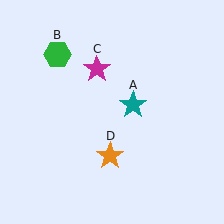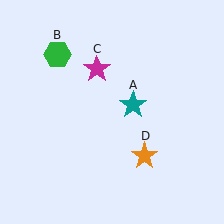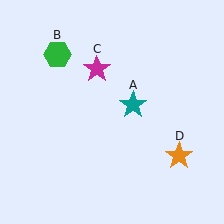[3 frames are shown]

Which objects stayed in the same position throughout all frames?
Teal star (object A) and green hexagon (object B) and magenta star (object C) remained stationary.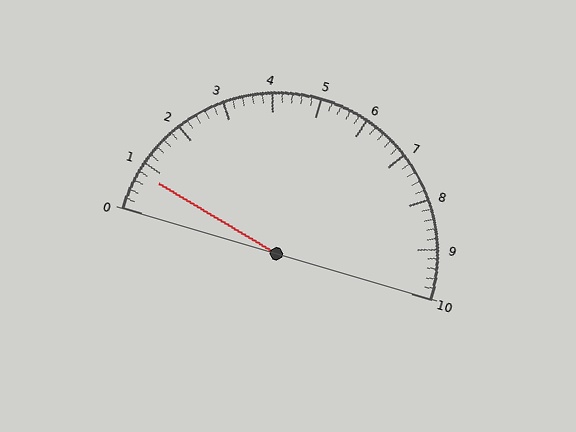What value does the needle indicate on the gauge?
The needle indicates approximately 0.8.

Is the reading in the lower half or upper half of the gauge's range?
The reading is in the lower half of the range (0 to 10).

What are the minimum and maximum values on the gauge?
The gauge ranges from 0 to 10.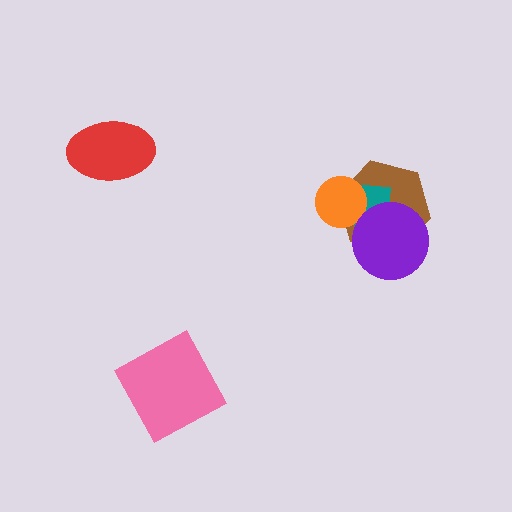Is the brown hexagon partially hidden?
Yes, it is partially covered by another shape.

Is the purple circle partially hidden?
No, no other shape covers it.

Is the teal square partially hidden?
Yes, it is partially covered by another shape.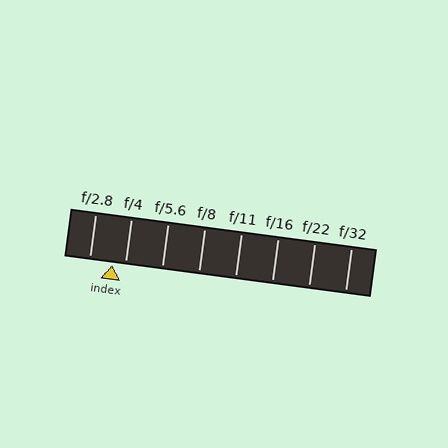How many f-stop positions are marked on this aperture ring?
There are 8 f-stop positions marked.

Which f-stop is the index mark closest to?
The index mark is closest to f/4.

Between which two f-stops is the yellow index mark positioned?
The index mark is between f/2.8 and f/4.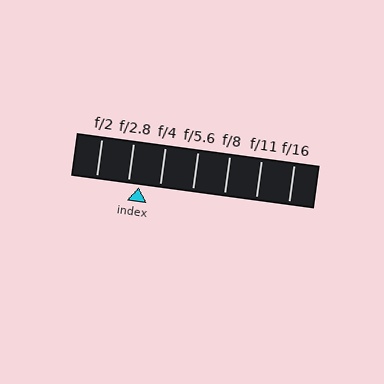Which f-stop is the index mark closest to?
The index mark is closest to f/2.8.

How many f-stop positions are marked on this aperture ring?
There are 7 f-stop positions marked.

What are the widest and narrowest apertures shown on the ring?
The widest aperture shown is f/2 and the narrowest is f/16.